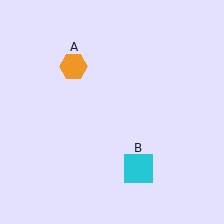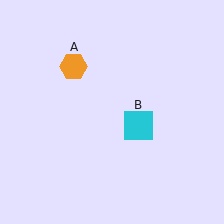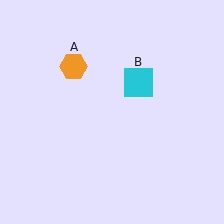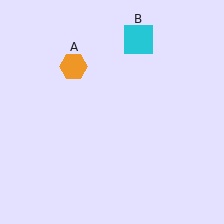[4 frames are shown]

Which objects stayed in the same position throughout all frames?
Orange hexagon (object A) remained stationary.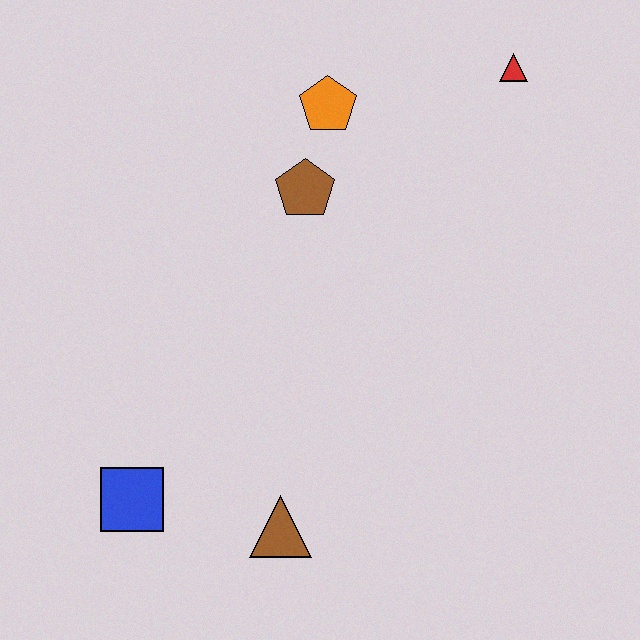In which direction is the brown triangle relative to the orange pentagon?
The brown triangle is below the orange pentagon.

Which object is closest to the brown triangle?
The blue square is closest to the brown triangle.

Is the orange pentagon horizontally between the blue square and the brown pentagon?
No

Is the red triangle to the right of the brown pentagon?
Yes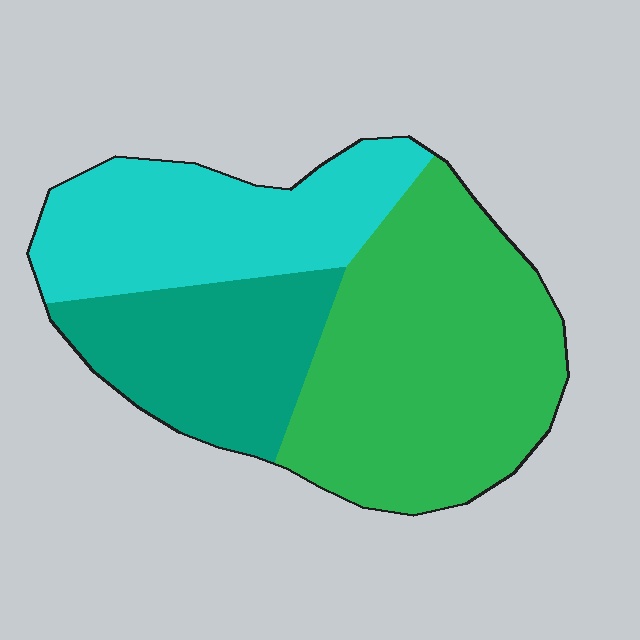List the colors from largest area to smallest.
From largest to smallest: green, cyan, teal.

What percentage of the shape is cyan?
Cyan takes up between a sixth and a third of the shape.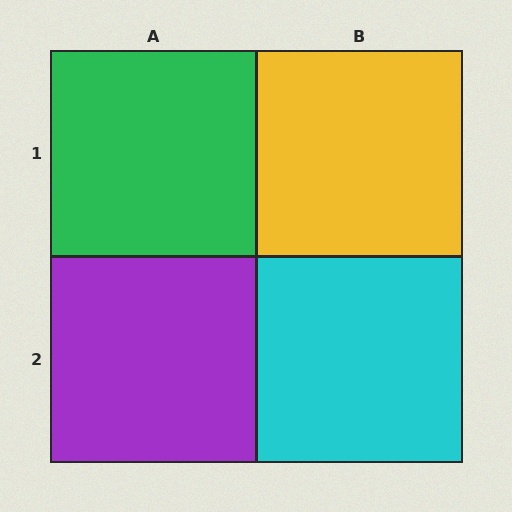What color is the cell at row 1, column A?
Green.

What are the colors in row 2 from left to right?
Purple, cyan.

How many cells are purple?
1 cell is purple.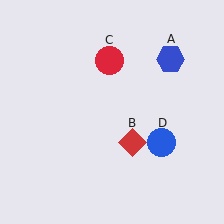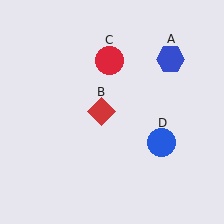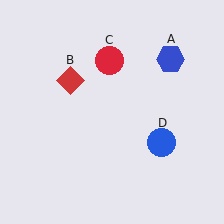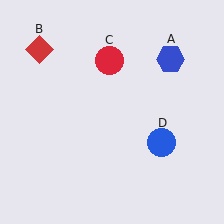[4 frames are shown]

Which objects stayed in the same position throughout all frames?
Blue hexagon (object A) and red circle (object C) and blue circle (object D) remained stationary.